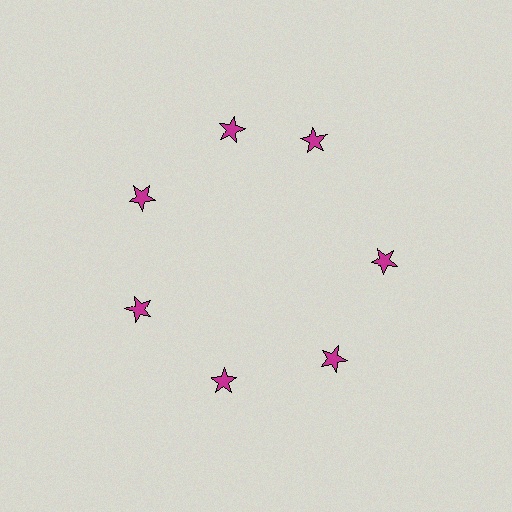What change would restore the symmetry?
The symmetry would be restored by rotating it back into even spacing with its neighbors so that all 7 stars sit at equal angles and equal distance from the center.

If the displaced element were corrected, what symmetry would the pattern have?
It would have 7-fold rotational symmetry — the pattern would map onto itself every 51 degrees.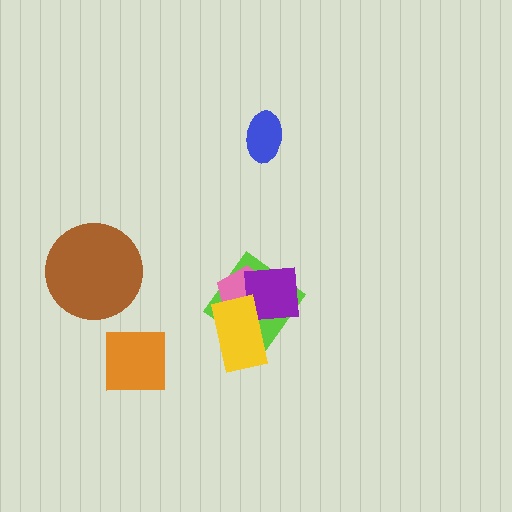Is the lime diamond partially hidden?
Yes, it is partially covered by another shape.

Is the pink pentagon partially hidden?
Yes, it is partially covered by another shape.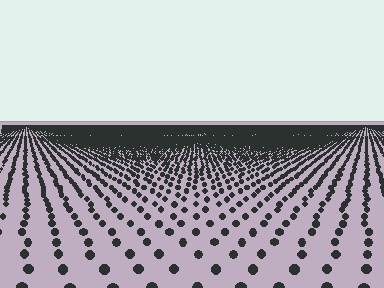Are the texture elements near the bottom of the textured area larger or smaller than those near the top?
Larger. Near the bottom, elements are closer to the viewer and appear at a bigger on-screen size.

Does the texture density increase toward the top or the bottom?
Density increases toward the top.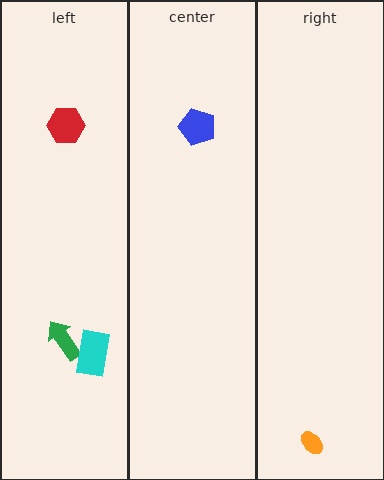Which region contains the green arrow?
The left region.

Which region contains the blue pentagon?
The center region.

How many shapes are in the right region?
1.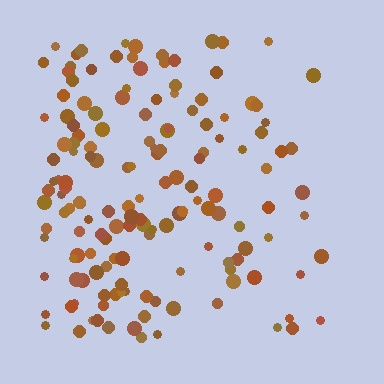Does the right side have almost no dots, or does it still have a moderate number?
Still a moderate number, just noticeably fewer than the left.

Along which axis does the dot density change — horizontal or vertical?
Horizontal.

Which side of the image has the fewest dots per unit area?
The right.